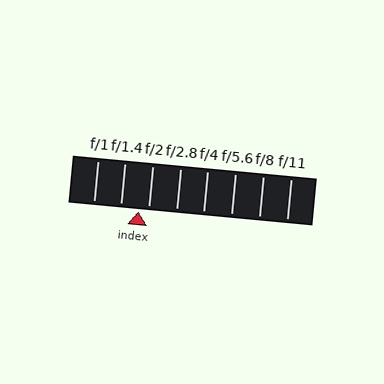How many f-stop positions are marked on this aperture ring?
There are 8 f-stop positions marked.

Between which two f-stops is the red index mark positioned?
The index mark is between f/1.4 and f/2.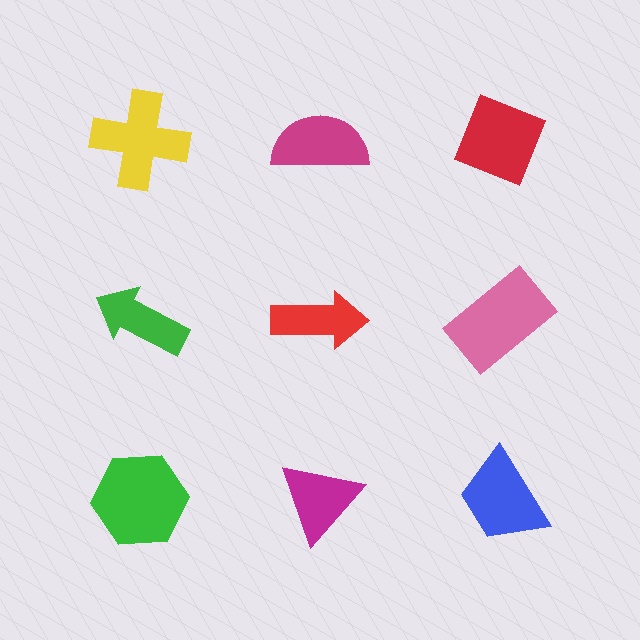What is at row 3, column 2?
A magenta triangle.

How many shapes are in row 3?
3 shapes.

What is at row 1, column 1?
A yellow cross.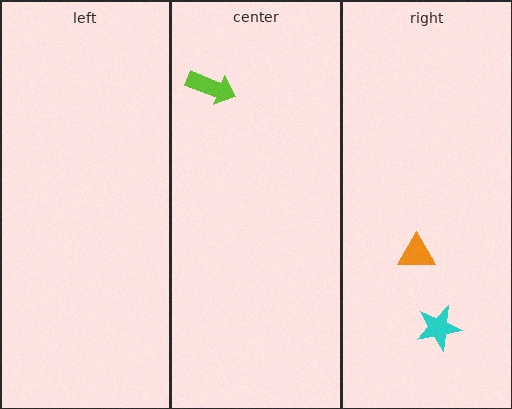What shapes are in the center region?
The lime arrow.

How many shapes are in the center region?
1.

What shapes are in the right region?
The cyan star, the orange triangle.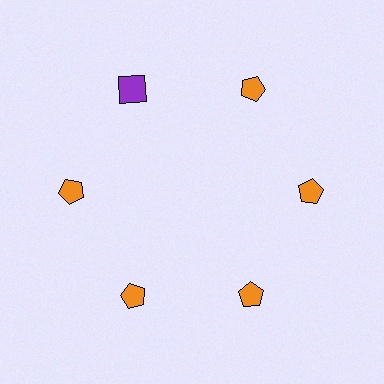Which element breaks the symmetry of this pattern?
The purple square at roughly the 11 o'clock position breaks the symmetry. All other shapes are orange pentagons.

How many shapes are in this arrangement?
There are 6 shapes arranged in a ring pattern.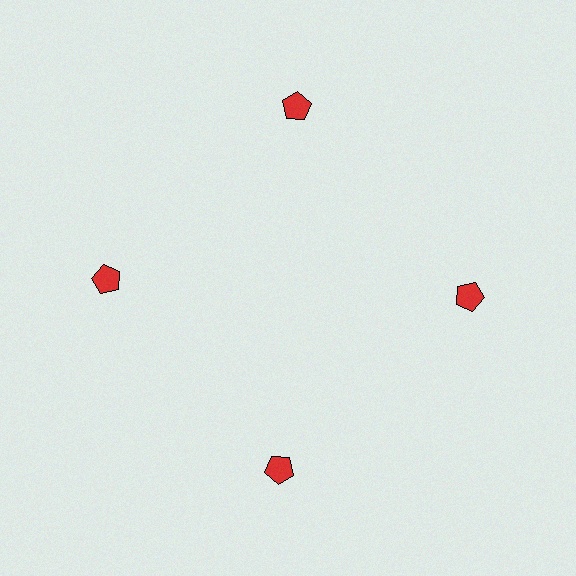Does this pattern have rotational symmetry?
Yes, this pattern has 4-fold rotational symmetry. It looks the same after rotating 90 degrees around the center.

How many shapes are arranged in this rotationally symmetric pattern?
There are 4 shapes, arranged in 4 groups of 1.